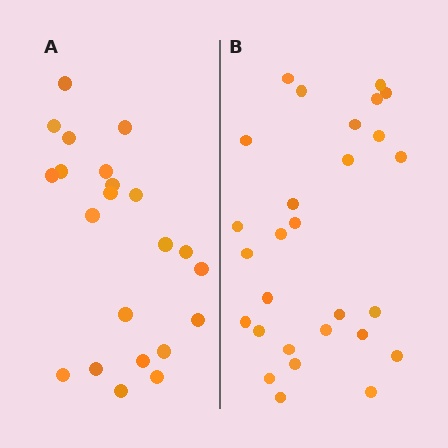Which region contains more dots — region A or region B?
Region B (the right region) has more dots.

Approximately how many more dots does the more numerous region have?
Region B has about 6 more dots than region A.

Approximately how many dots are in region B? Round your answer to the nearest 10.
About 30 dots. (The exact count is 28, which rounds to 30.)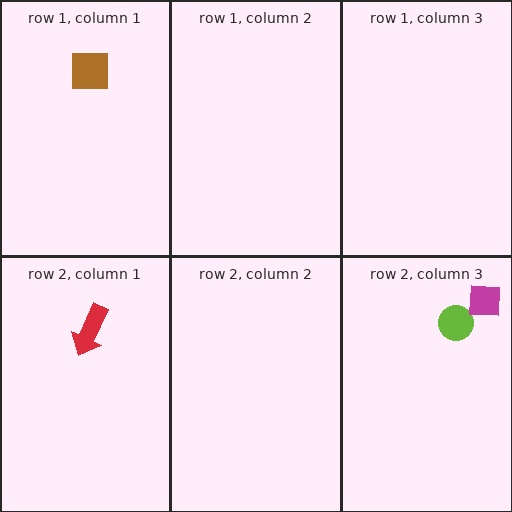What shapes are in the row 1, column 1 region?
The brown square.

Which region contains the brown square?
The row 1, column 1 region.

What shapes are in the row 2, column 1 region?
The red arrow.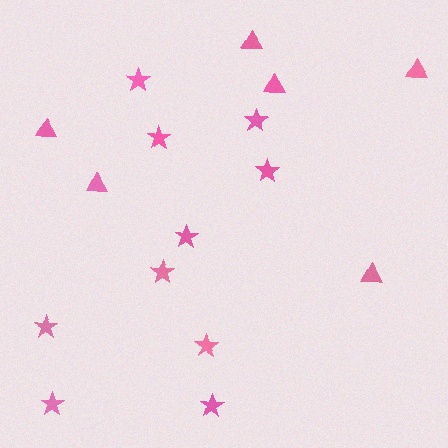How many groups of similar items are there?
There are 2 groups: one group of stars (10) and one group of triangles (6).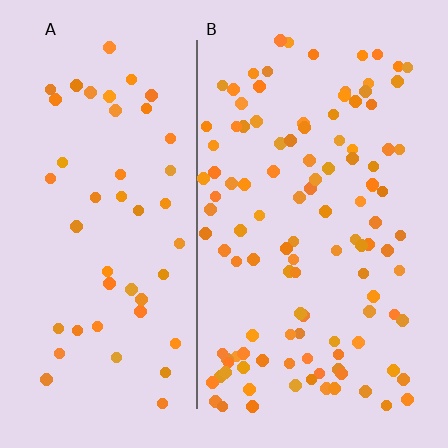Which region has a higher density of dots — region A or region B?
B (the right).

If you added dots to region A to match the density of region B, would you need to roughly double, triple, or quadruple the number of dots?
Approximately double.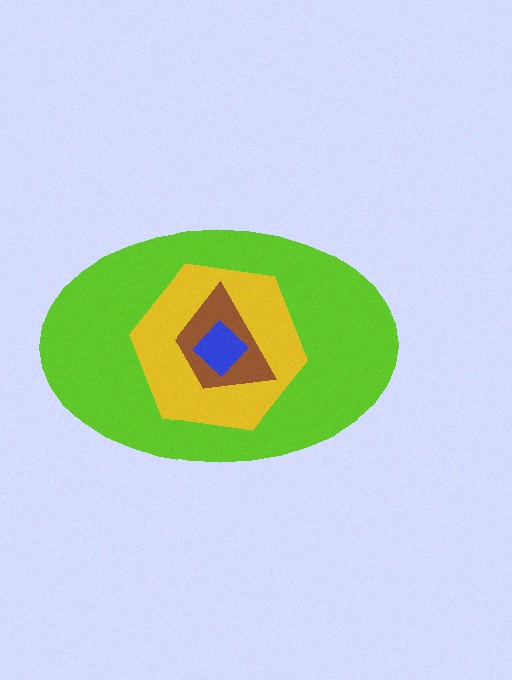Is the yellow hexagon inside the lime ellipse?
Yes.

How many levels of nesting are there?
4.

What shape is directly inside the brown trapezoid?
The blue diamond.